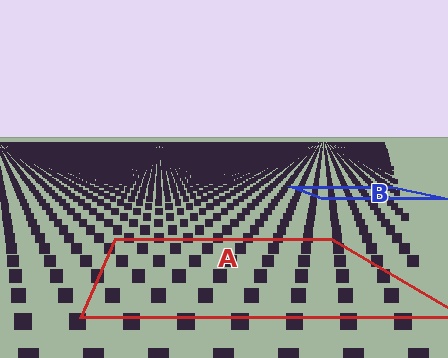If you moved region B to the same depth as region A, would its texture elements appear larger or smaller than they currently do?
They would appear larger. At a closer depth, the same texture elements are projected at a bigger on-screen size.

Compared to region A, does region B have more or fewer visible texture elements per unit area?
Region B has more texture elements per unit area — they are packed more densely because it is farther away.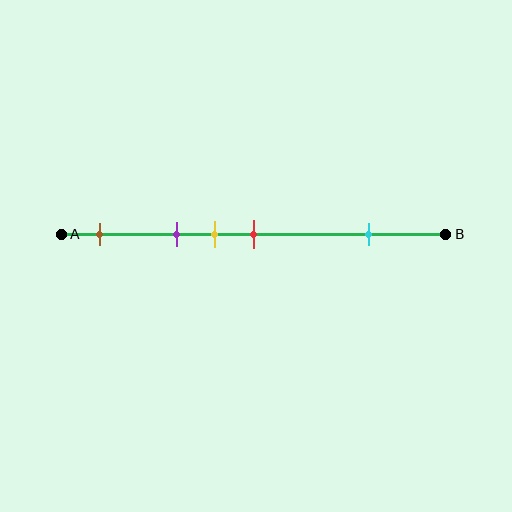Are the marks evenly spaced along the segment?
No, the marks are not evenly spaced.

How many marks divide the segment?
There are 5 marks dividing the segment.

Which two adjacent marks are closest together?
The yellow and red marks are the closest adjacent pair.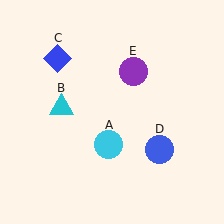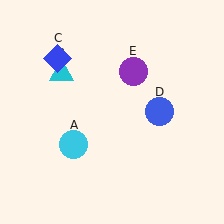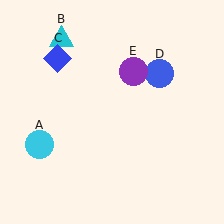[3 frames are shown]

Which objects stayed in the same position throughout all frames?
Blue diamond (object C) and purple circle (object E) remained stationary.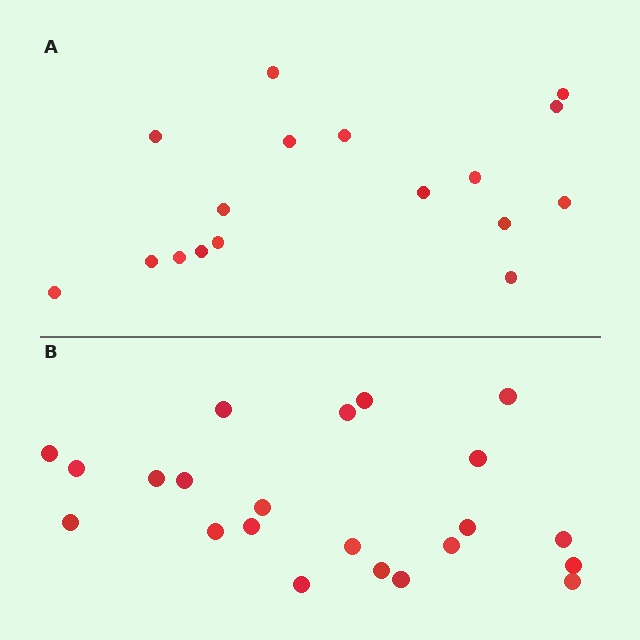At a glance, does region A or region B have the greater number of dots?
Region B (the bottom region) has more dots.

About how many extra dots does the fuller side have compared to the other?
Region B has about 5 more dots than region A.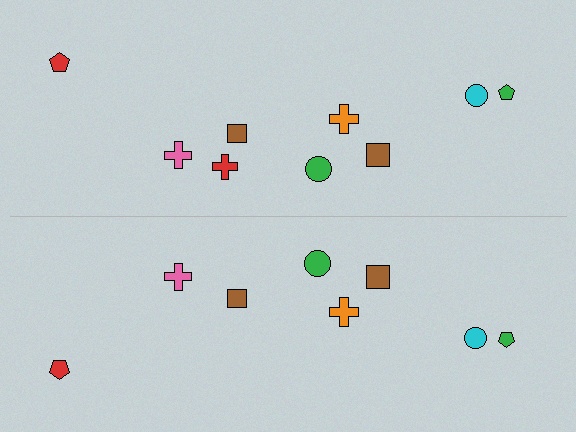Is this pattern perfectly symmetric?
No, the pattern is not perfectly symmetric. A red cross is missing from the bottom side.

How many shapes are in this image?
There are 17 shapes in this image.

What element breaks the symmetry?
A red cross is missing from the bottom side.